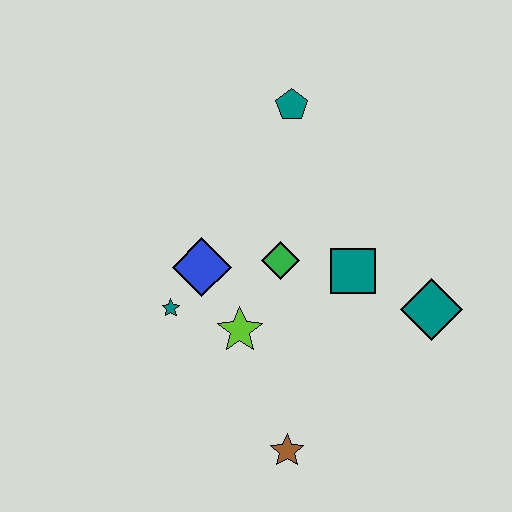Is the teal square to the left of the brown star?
No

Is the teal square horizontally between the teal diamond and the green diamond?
Yes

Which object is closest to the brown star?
The lime star is closest to the brown star.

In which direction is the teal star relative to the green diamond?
The teal star is to the left of the green diamond.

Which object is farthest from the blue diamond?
The teal diamond is farthest from the blue diamond.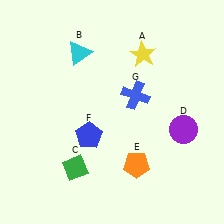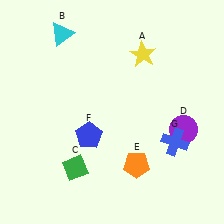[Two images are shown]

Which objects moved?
The objects that moved are: the cyan triangle (B), the blue cross (G).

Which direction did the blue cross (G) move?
The blue cross (G) moved down.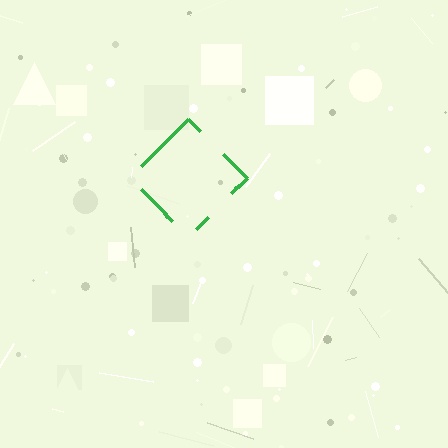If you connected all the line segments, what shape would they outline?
They would outline a diamond.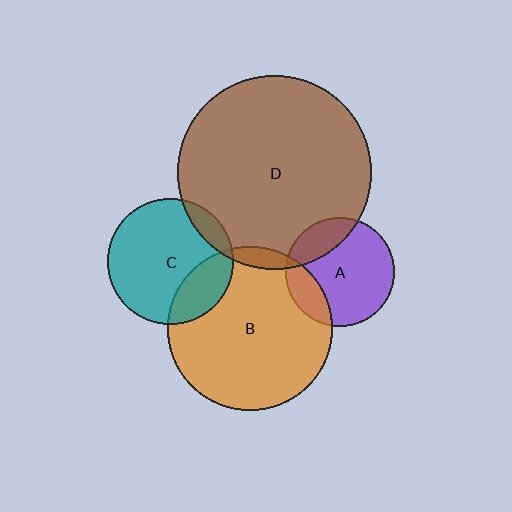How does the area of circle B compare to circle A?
Approximately 2.3 times.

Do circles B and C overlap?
Yes.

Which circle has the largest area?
Circle D (brown).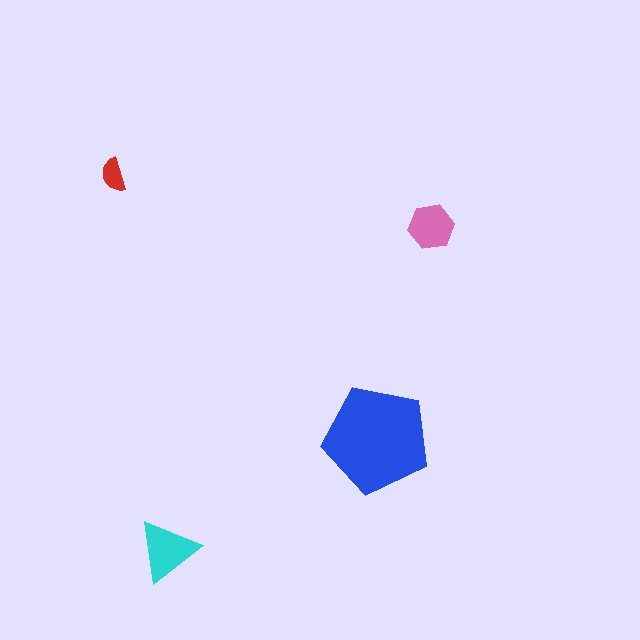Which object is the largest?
The blue pentagon.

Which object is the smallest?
The red semicircle.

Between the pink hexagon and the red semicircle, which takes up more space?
The pink hexagon.